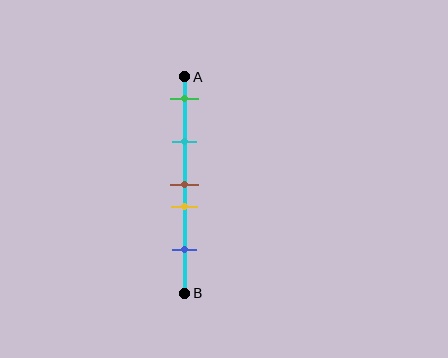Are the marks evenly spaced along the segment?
No, the marks are not evenly spaced.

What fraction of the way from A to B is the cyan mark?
The cyan mark is approximately 30% (0.3) of the way from A to B.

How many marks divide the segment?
There are 5 marks dividing the segment.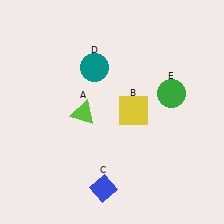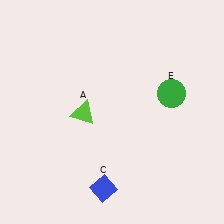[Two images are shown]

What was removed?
The teal circle (D), the yellow square (B) were removed in Image 2.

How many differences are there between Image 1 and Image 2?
There are 2 differences between the two images.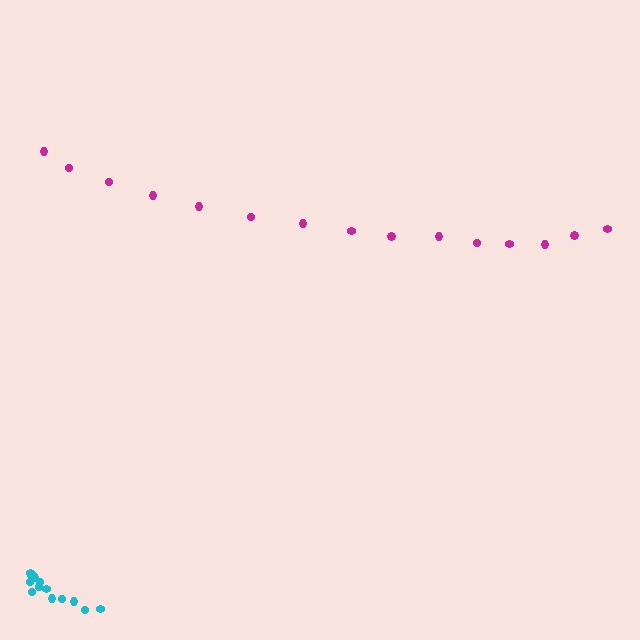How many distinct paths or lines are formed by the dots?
There are 2 distinct paths.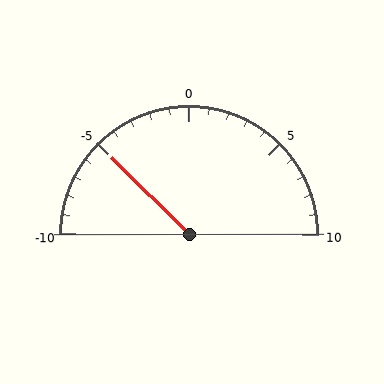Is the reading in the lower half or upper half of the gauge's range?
The reading is in the lower half of the range (-10 to 10).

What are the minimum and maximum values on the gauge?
The gauge ranges from -10 to 10.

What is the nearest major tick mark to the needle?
The nearest major tick mark is -5.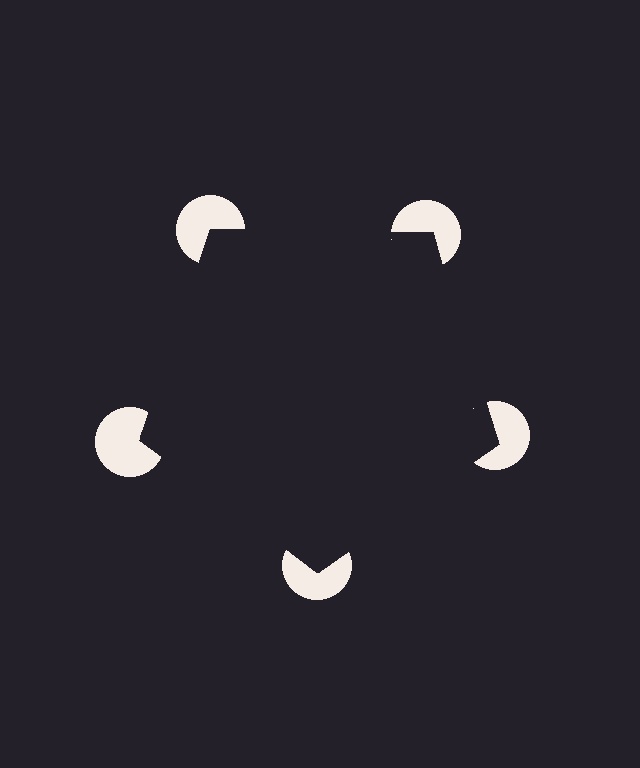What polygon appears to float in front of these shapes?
An illusory pentagon — its edges are inferred from the aligned wedge cuts in the pac-man discs, not physically drawn.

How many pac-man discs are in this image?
There are 5 — one at each vertex of the illusory pentagon.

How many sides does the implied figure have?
5 sides.